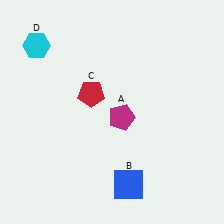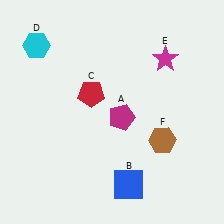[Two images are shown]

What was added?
A magenta star (E), a brown hexagon (F) were added in Image 2.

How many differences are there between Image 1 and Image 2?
There are 2 differences between the two images.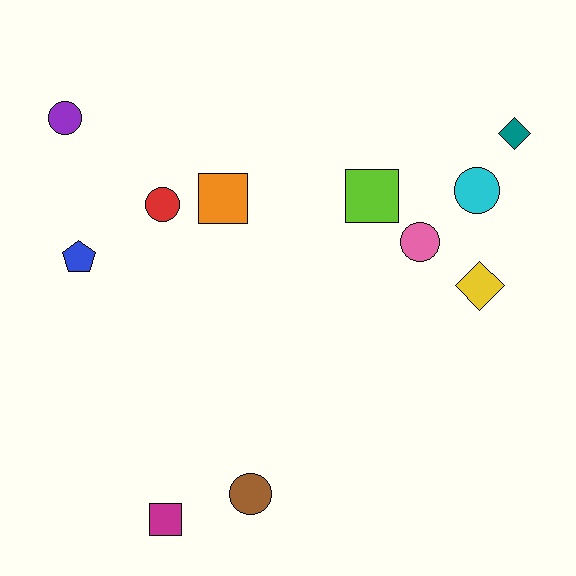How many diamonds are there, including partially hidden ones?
There are 2 diamonds.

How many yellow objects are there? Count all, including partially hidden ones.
There is 1 yellow object.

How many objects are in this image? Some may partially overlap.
There are 11 objects.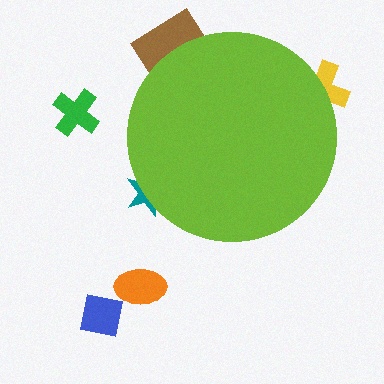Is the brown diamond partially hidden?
Yes, the brown diamond is partially hidden behind the lime circle.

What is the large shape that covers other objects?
A lime circle.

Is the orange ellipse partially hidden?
No, the orange ellipse is fully visible.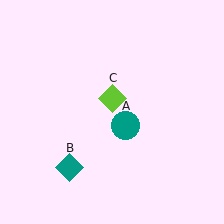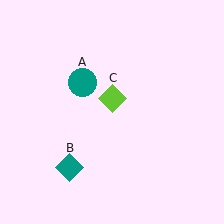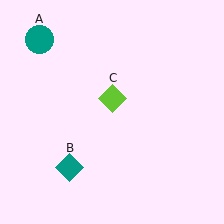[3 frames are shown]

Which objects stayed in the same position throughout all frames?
Teal diamond (object B) and lime diamond (object C) remained stationary.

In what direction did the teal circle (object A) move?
The teal circle (object A) moved up and to the left.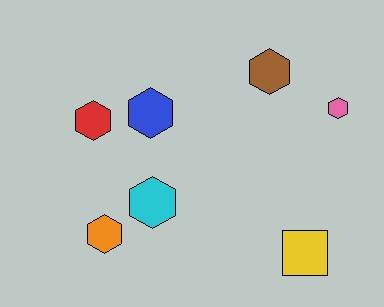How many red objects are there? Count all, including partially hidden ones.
There is 1 red object.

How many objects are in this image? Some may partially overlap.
There are 7 objects.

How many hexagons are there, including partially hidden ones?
There are 6 hexagons.